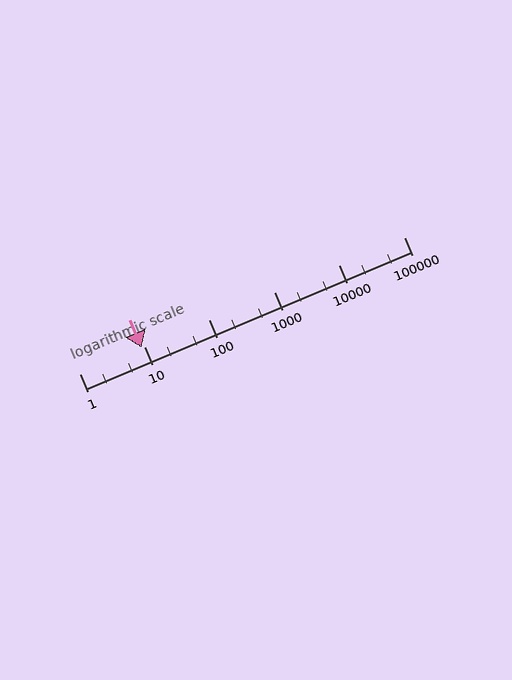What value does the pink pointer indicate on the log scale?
The pointer indicates approximately 9.1.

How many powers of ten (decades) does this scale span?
The scale spans 5 decades, from 1 to 100000.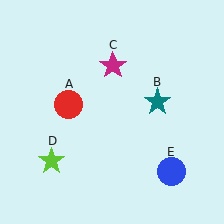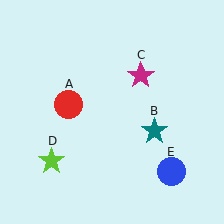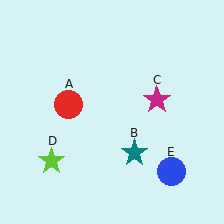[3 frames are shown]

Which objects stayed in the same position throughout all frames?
Red circle (object A) and lime star (object D) and blue circle (object E) remained stationary.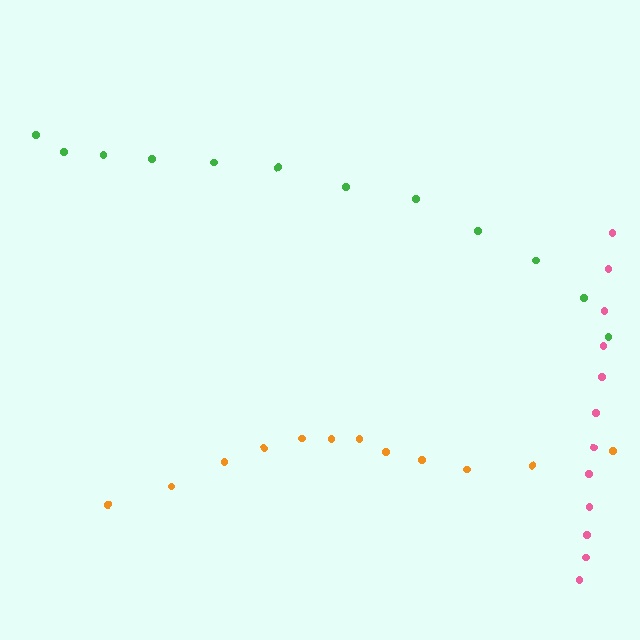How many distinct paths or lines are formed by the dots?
There are 3 distinct paths.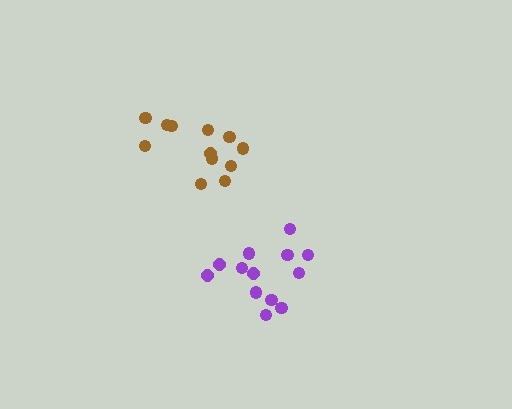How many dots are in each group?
Group 1: 12 dots, Group 2: 13 dots (25 total).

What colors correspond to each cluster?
The clusters are colored: brown, purple.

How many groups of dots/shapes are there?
There are 2 groups.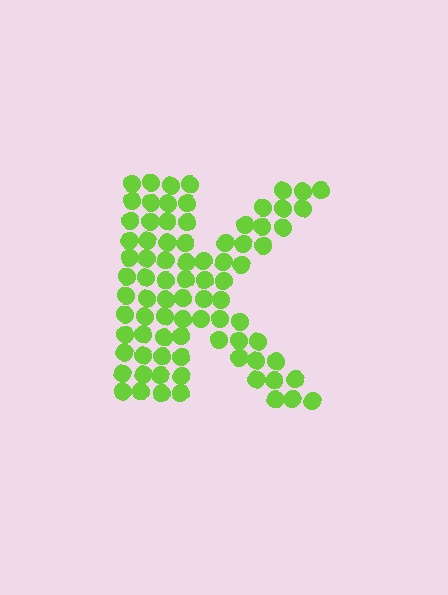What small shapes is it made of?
It is made of small circles.